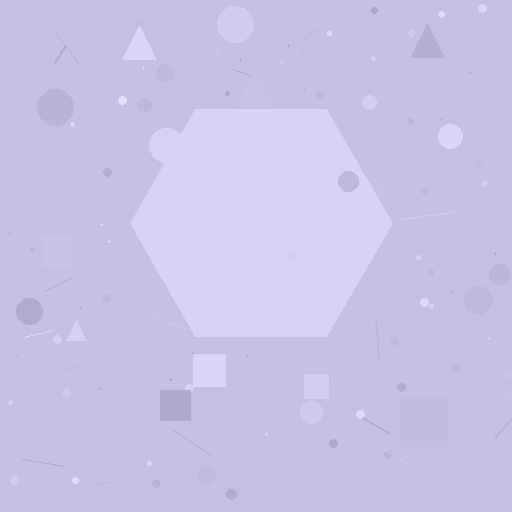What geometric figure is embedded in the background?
A hexagon is embedded in the background.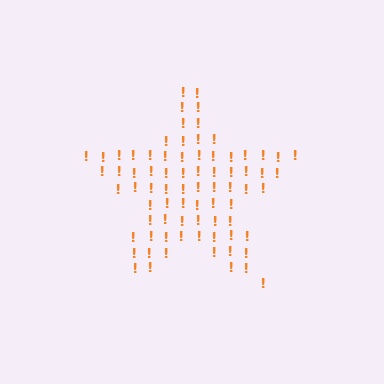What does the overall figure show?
The overall figure shows a star.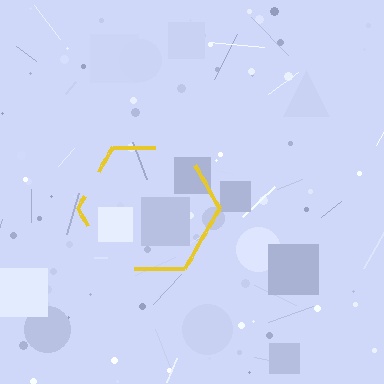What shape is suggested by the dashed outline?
The dashed outline suggests a hexagon.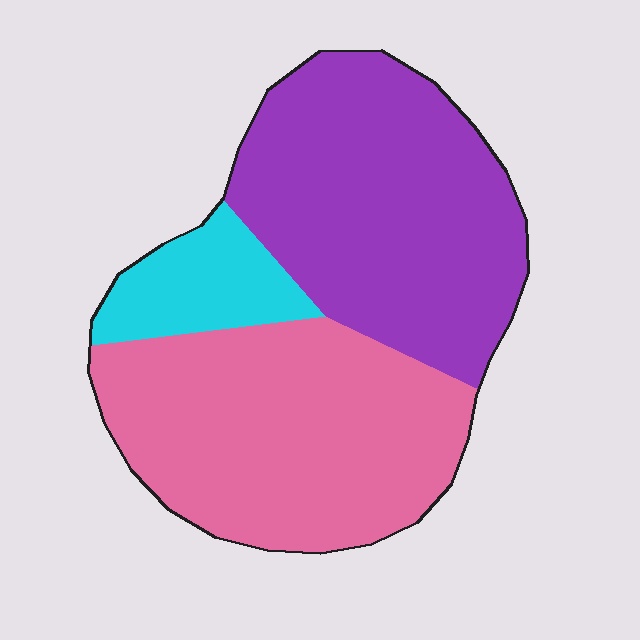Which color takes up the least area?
Cyan, at roughly 10%.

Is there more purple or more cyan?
Purple.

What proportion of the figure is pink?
Pink covers around 45% of the figure.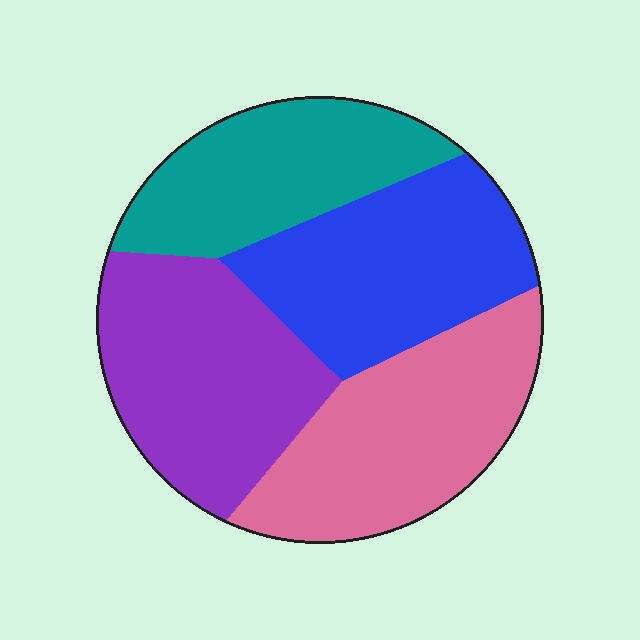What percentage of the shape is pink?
Pink takes up about one quarter (1/4) of the shape.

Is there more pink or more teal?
Pink.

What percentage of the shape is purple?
Purple takes up about one quarter (1/4) of the shape.